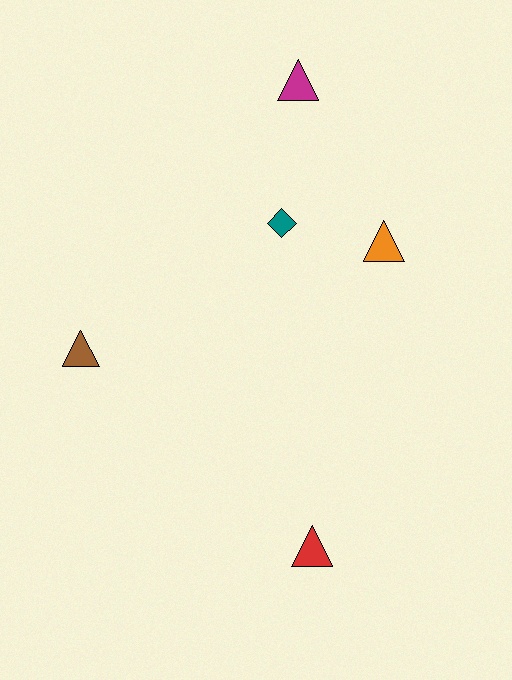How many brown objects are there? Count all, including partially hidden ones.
There is 1 brown object.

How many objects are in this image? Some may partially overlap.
There are 5 objects.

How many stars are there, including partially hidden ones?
There are no stars.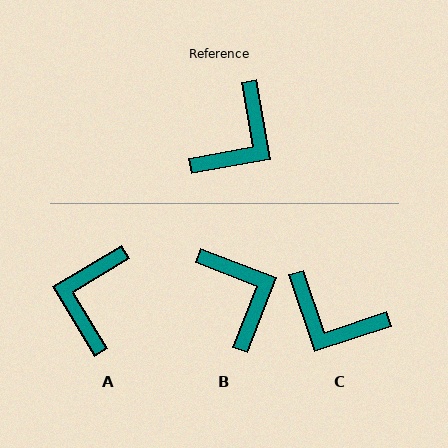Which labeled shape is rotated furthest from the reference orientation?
A, about 159 degrees away.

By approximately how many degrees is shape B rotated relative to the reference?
Approximately 59 degrees counter-clockwise.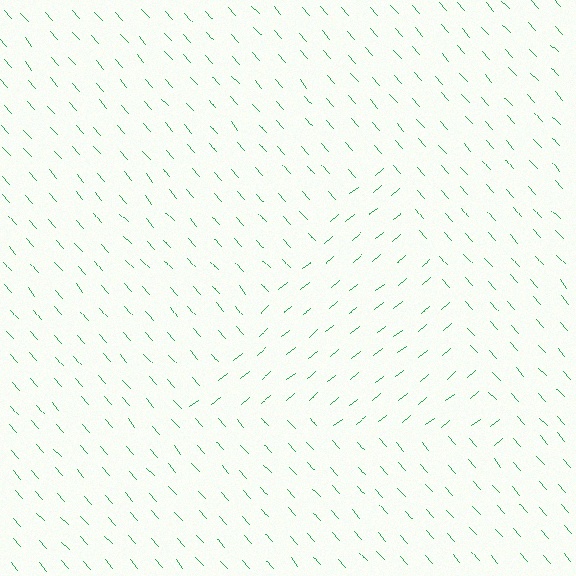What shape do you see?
I see a triangle.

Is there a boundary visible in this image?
Yes, there is a texture boundary formed by a change in line orientation.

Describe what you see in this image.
The image is filled with small green line segments. A triangle region in the image has lines oriented differently from the surrounding lines, creating a visible texture boundary.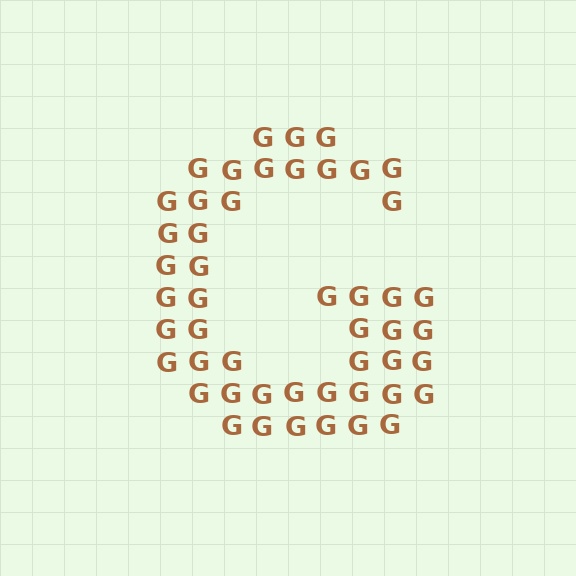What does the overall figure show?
The overall figure shows the letter G.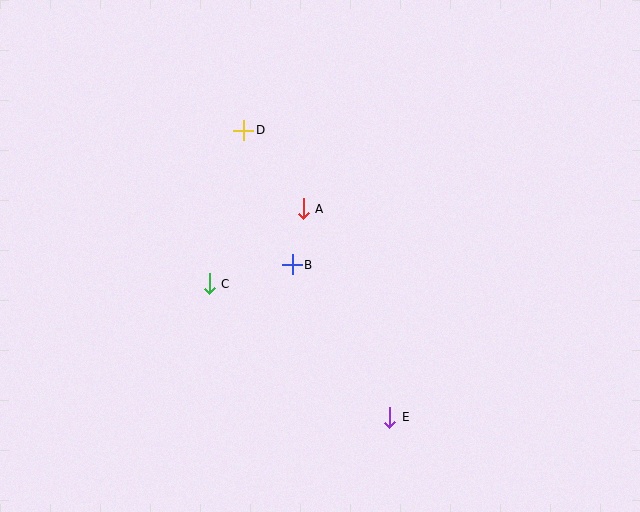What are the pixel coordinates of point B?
Point B is at (292, 265).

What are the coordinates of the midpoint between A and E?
The midpoint between A and E is at (347, 313).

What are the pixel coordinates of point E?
Point E is at (390, 417).